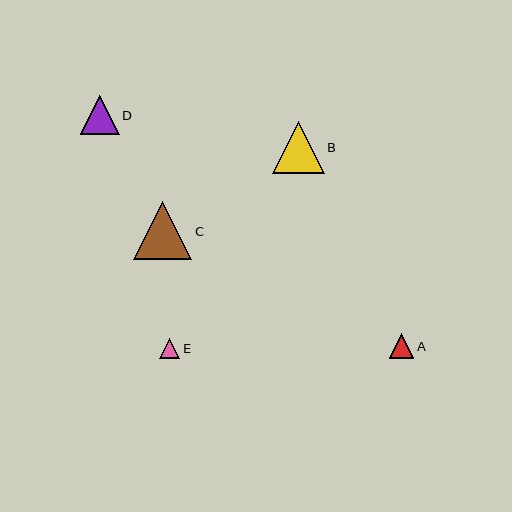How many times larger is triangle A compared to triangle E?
Triangle A is approximately 1.2 times the size of triangle E.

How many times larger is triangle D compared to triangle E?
Triangle D is approximately 1.9 times the size of triangle E.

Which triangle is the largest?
Triangle C is the largest with a size of approximately 58 pixels.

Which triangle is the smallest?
Triangle E is the smallest with a size of approximately 21 pixels.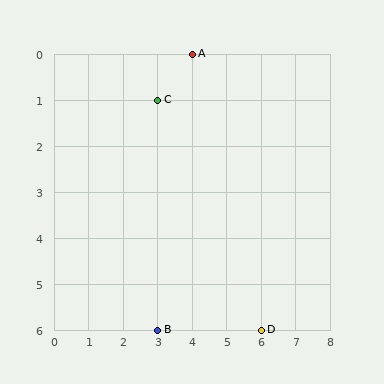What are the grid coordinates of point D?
Point D is at grid coordinates (6, 6).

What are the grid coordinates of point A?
Point A is at grid coordinates (4, 0).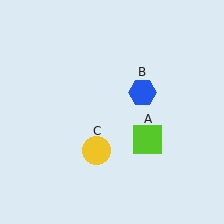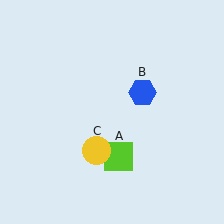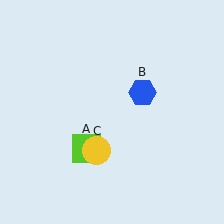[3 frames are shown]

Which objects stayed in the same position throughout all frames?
Blue hexagon (object B) and yellow circle (object C) remained stationary.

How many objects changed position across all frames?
1 object changed position: lime square (object A).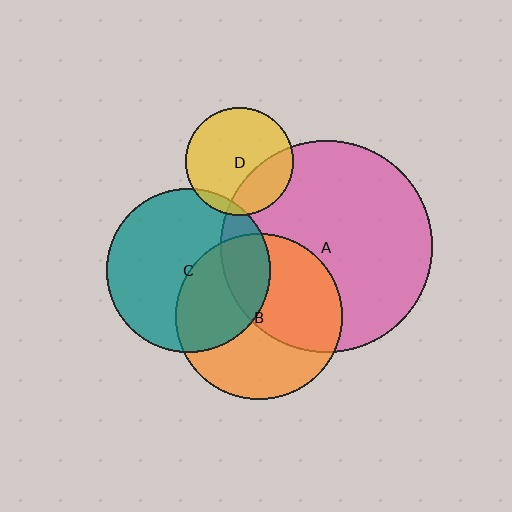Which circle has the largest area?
Circle A (pink).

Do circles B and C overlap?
Yes.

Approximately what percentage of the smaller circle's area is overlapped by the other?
Approximately 40%.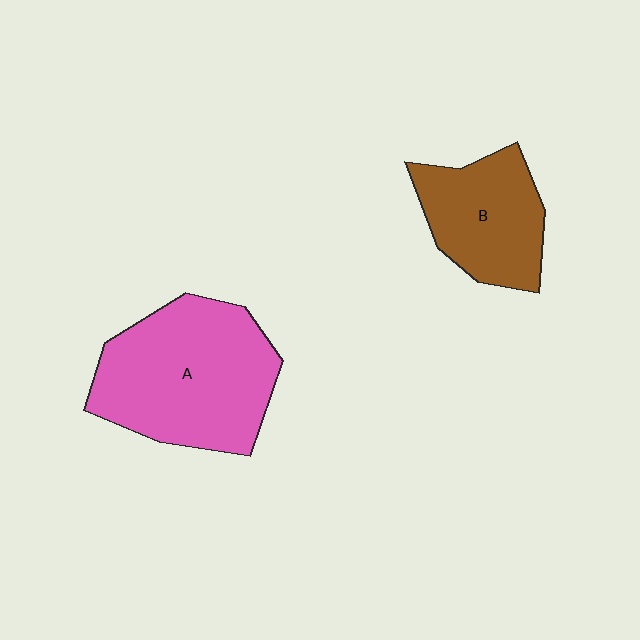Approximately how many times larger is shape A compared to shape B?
Approximately 1.6 times.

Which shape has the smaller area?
Shape B (brown).